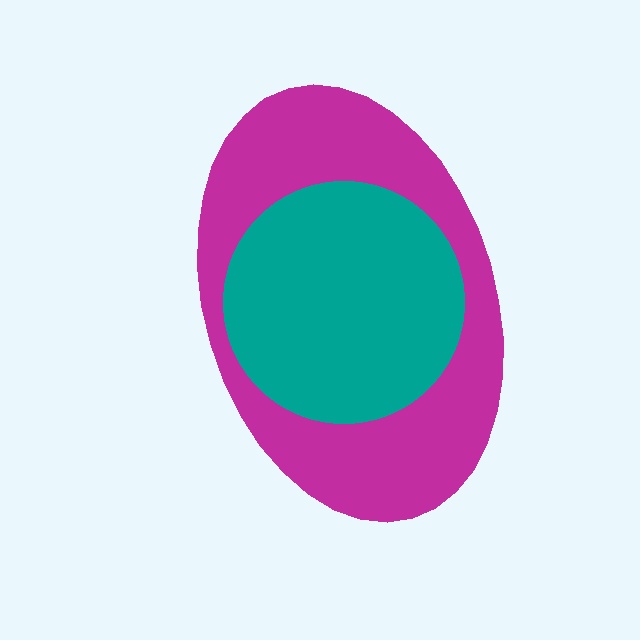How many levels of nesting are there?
2.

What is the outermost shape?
The magenta ellipse.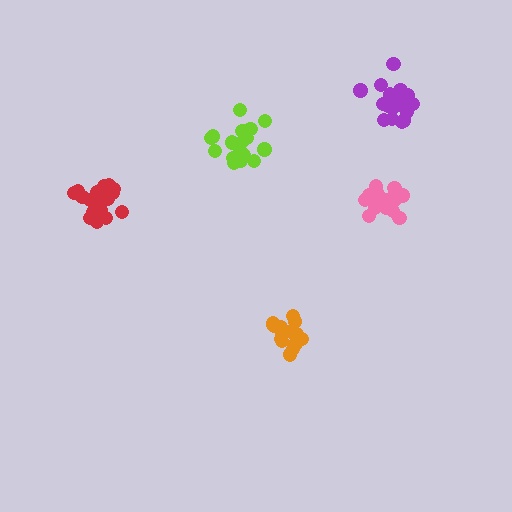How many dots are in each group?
Group 1: 16 dots, Group 2: 19 dots, Group 3: 20 dots, Group 4: 16 dots, Group 5: 18 dots (89 total).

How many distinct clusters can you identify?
There are 5 distinct clusters.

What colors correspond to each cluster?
The clusters are colored: pink, purple, lime, orange, red.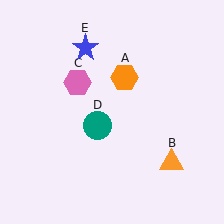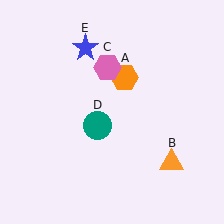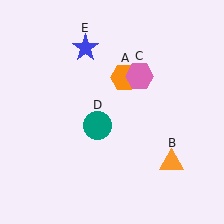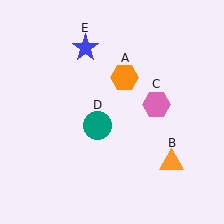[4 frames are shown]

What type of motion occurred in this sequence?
The pink hexagon (object C) rotated clockwise around the center of the scene.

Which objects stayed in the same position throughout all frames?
Orange hexagon (object A) and orange triangle (object B) and teal circle (object D) and blue star (object E) remained stationary.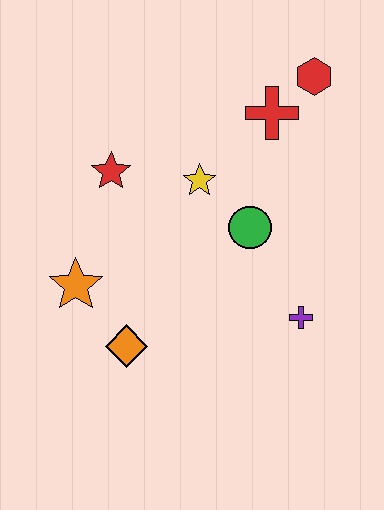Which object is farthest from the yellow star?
The orange diamond is farthest from the yellow star.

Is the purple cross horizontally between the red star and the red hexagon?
Yes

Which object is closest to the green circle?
The yellow star is closest to the green circle.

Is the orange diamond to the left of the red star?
No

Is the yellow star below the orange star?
No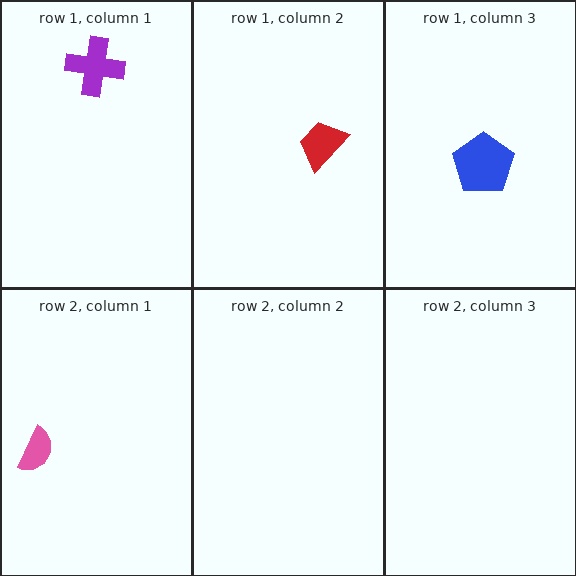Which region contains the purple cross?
The row 1, column 1 region.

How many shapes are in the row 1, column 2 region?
1.